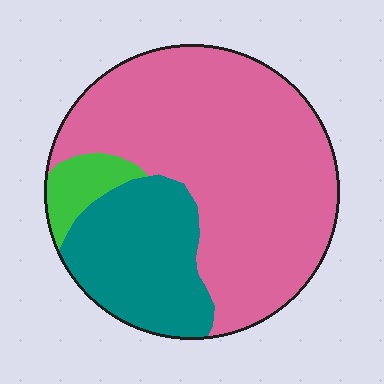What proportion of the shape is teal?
Teal takes up about one quarter (1/4) of the shape.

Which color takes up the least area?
Green, at roughly 5%.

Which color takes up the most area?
Pink, at roughly 65%.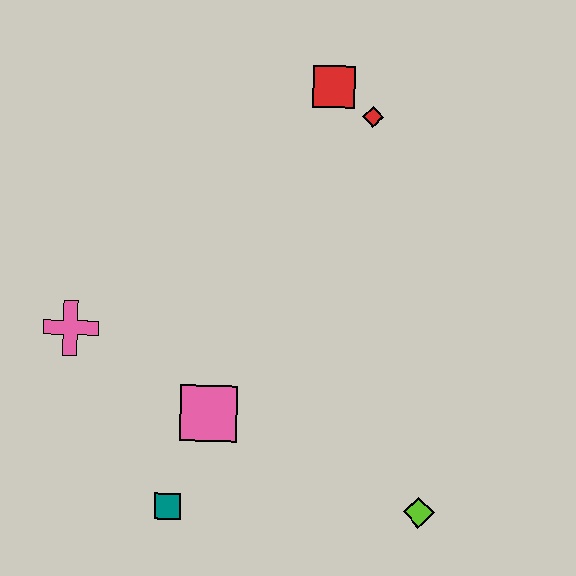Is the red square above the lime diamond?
Yes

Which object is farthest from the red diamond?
The teal square is farthest from the red diamond.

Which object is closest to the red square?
The red diamond is closest to the red square.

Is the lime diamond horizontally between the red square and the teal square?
No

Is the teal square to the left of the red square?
Yes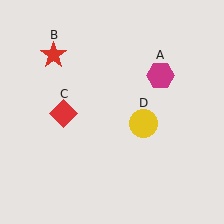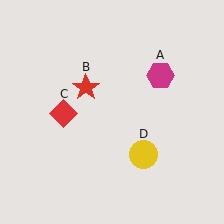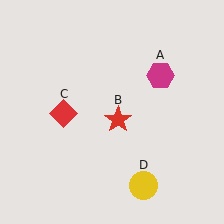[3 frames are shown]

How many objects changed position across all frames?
2 objects changed position: red star (object B), yellow circle (object D).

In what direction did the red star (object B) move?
The red star (object B) moved down and to the right.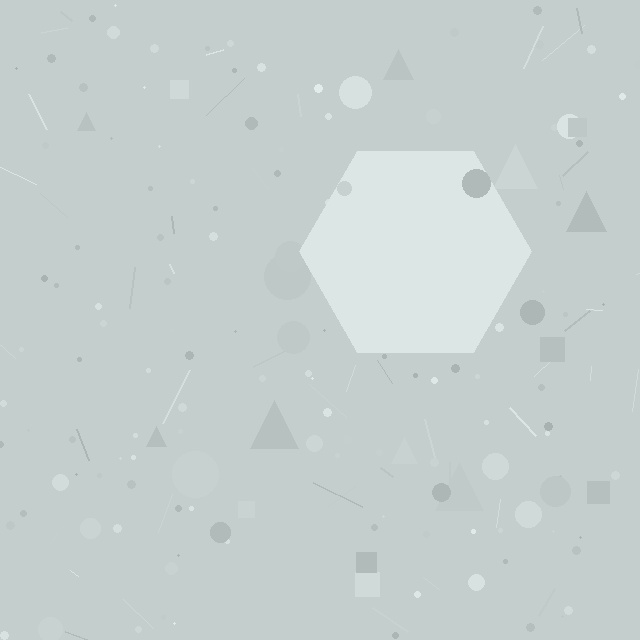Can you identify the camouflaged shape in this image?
The camouflaged shape is a hexagon.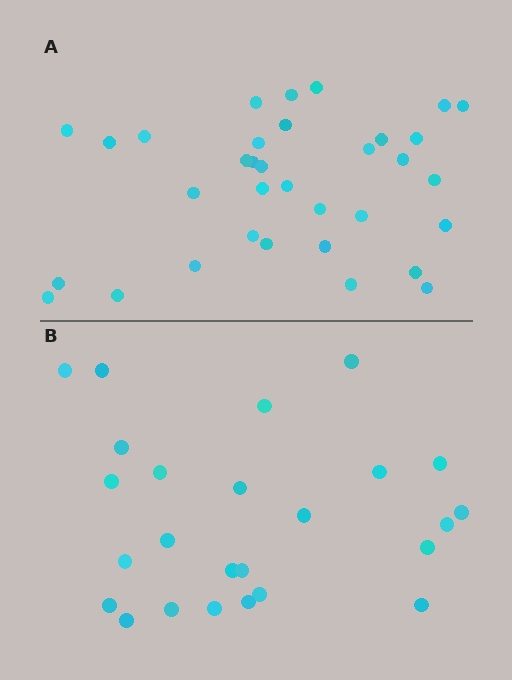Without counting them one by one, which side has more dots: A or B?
Region A (the top region) has more dots.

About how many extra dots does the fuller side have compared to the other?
Region A has roughly 8 or so more dots than region B.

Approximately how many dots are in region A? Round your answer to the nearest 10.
About 30 dots. (The exact count is 34, which rounds to 30.)